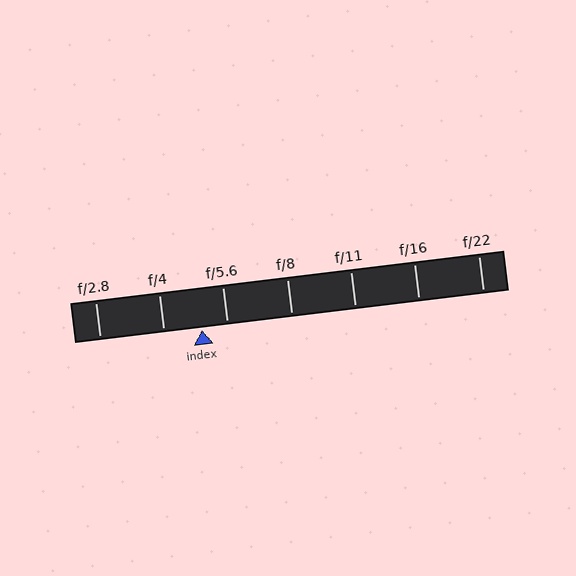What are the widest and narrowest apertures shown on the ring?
The widest aperture shown is f/2.8 and the narrowest is f/22.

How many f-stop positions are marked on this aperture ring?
There are 7 f-stop positions marked.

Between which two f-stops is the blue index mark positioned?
The index mark is between f/4 and f/5.6.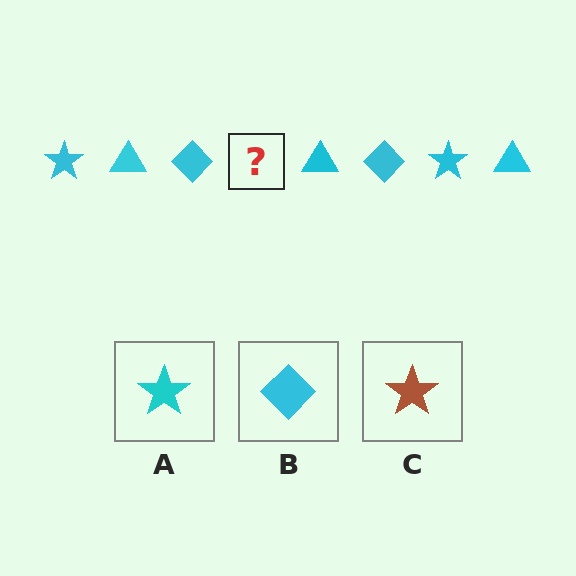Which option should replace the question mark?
Option A.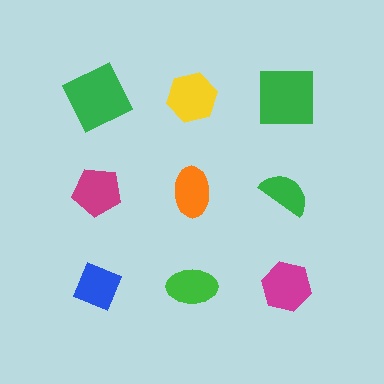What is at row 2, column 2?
An orange ellipse.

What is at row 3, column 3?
A magenta hexagon.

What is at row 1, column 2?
A yellow hexagon.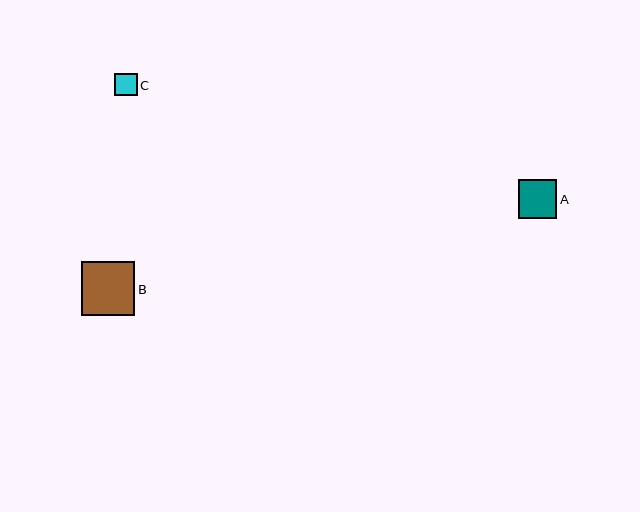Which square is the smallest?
Square C is the smallest with a size of approximately 23 pixels.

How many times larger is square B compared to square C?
Square B is approximately 2.4 times the size of square C.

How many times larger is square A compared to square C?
Square A is approximately 1.7 times the size of square C.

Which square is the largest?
Square B is the largest with a size of approximately 54 pixels.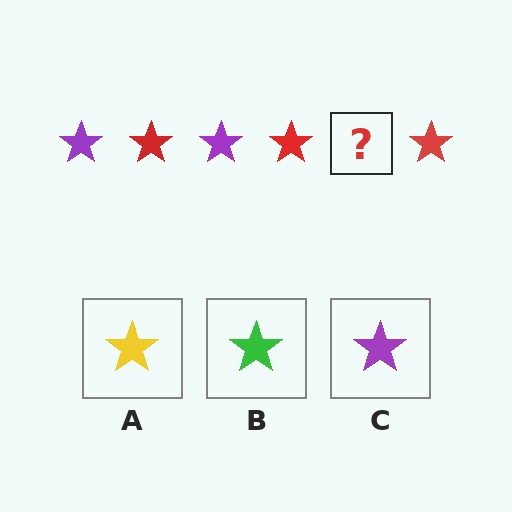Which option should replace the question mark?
Option C.